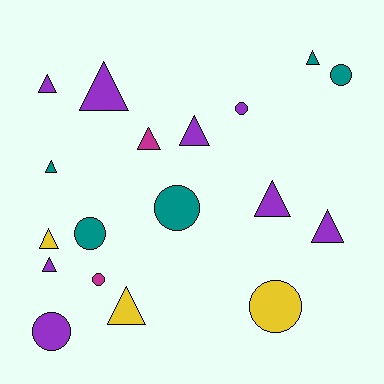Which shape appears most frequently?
Triangle, with 11 objects.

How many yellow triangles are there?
There are 2 yellow triangles.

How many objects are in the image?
There are 18 objects.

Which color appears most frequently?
Purple, with 8 objects.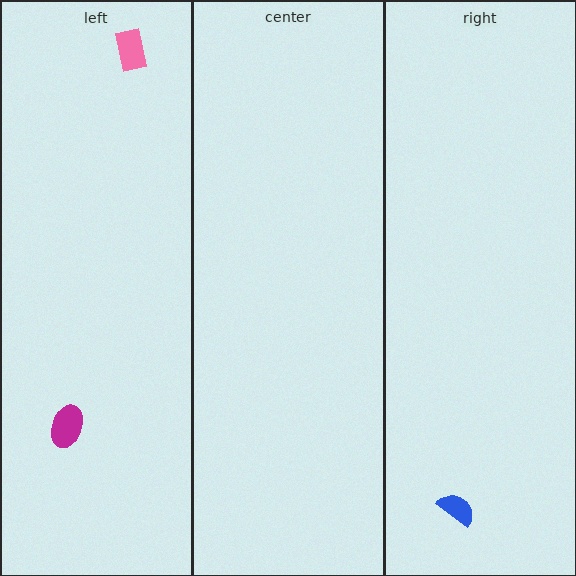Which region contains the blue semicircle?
The right region.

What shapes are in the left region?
The pink rectangle, the magenta ellipse.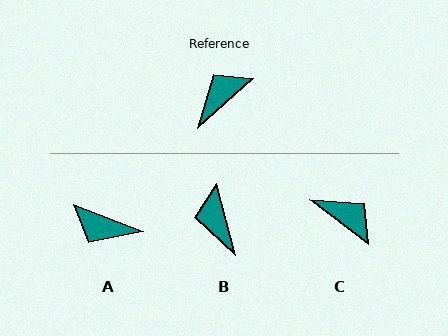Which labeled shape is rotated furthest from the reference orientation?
A, about 117 degrees away.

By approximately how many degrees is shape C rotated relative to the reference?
Approximately 79 degrees clockwise.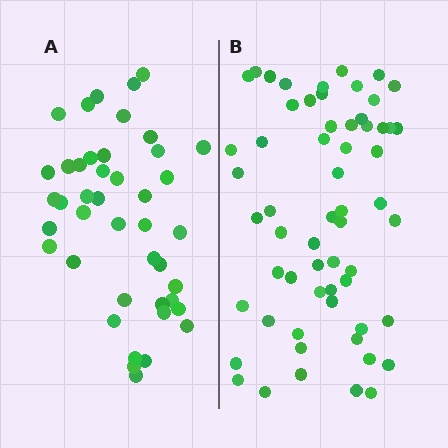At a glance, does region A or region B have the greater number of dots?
Region B (the right region) has more dots.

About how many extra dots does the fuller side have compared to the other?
Region B has approximately 15 more dots than region A.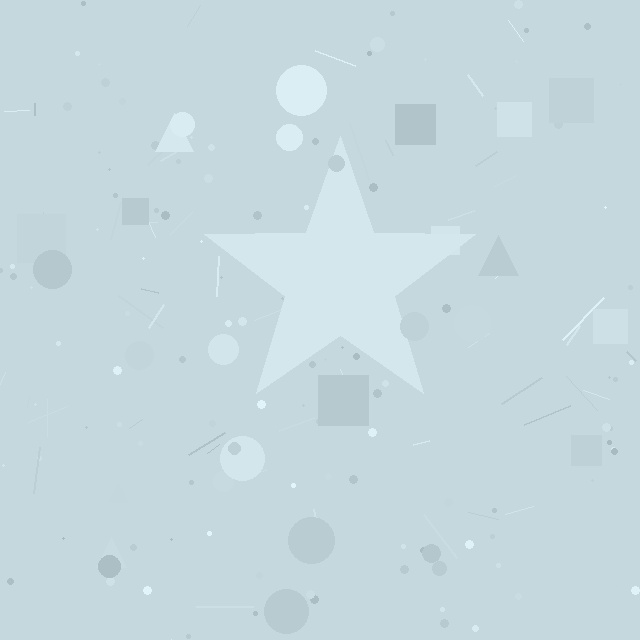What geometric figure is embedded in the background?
A star is embedded in the background.